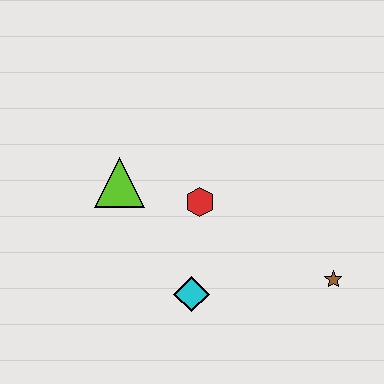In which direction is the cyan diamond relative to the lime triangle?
The cyan diamond is below the lime triangle.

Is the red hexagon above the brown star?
Yes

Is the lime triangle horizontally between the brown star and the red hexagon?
No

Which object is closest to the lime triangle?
The red hexagon is closest to the lime triangle.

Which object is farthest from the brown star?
The lime triangle is farthest from the brown star.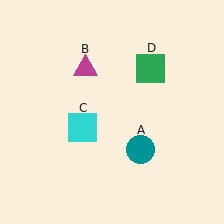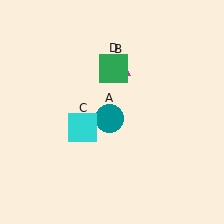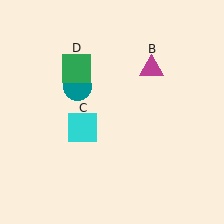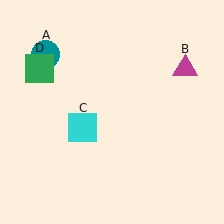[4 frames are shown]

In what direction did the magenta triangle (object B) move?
The magenta triangle (object B) moved right.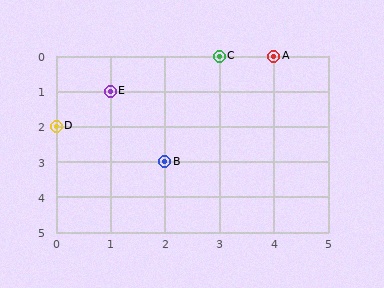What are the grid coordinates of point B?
Point B is at grid coordinates (2, 3).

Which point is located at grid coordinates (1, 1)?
Point E is at (1, 1).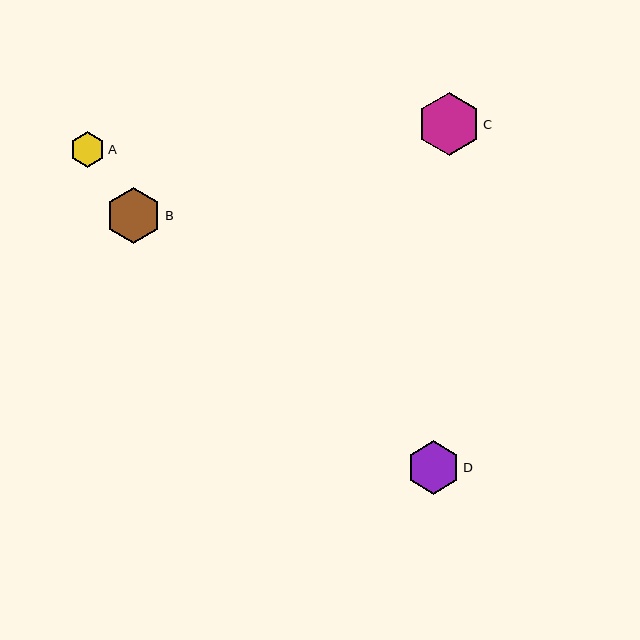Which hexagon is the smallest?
Hexagon A is the smallest with a size of approximately 35 pixels.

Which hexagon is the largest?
Hexagon C is the largest with a size of approximately 63 pixels.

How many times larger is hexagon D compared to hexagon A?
Hexagon D is approximately 1.5 times the size of hexagon A.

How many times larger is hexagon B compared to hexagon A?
Hexagon B is approximately 1.6 times the size of hexagon A.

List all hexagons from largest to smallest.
From largest to smallest: C, B, D, A.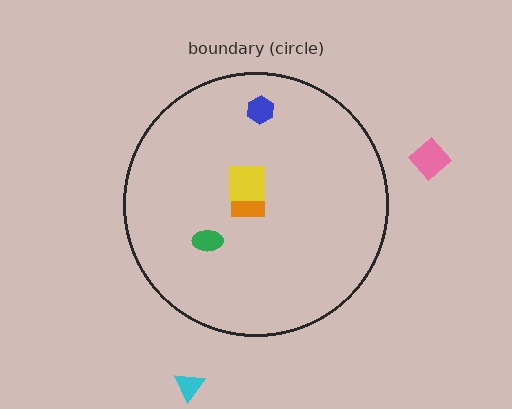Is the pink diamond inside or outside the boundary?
Outside.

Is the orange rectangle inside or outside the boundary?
Inside.